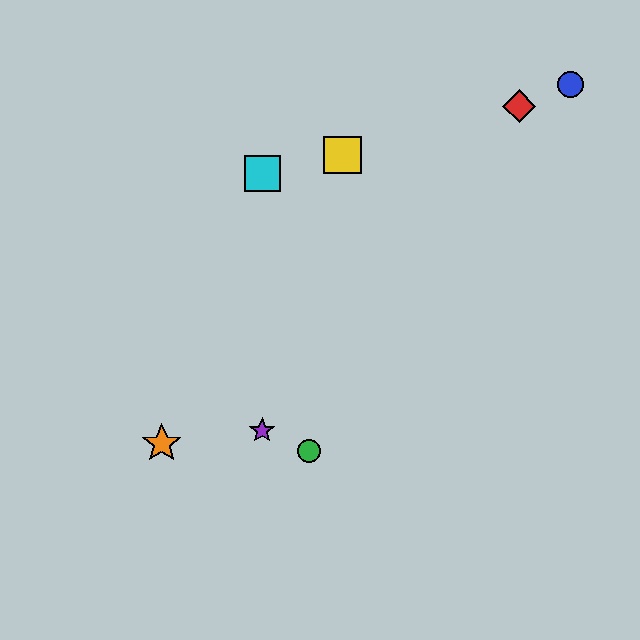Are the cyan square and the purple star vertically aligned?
Yes, both are at x≈262.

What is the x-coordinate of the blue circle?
The blue circle is at x≈570.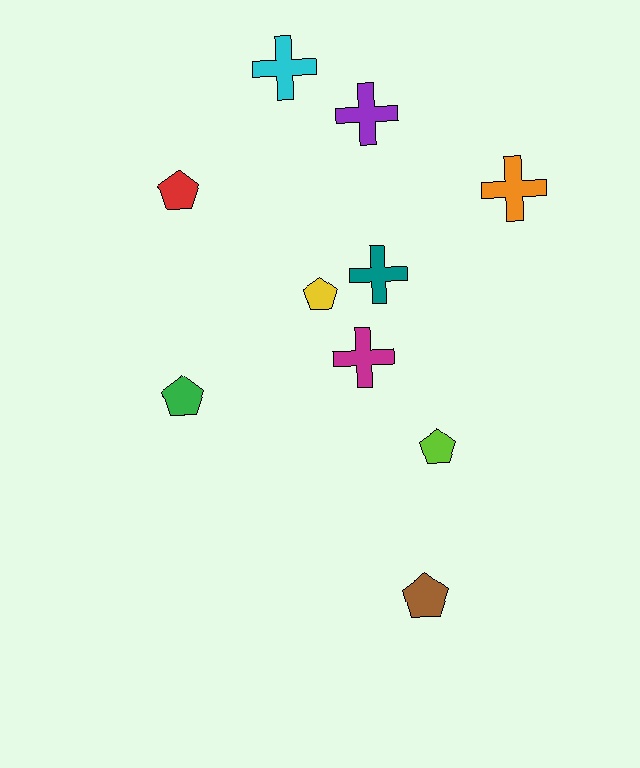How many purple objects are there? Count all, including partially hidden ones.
There is 1 purple object.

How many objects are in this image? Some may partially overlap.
There are 10 objects.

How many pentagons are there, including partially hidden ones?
There are 5 pentagons.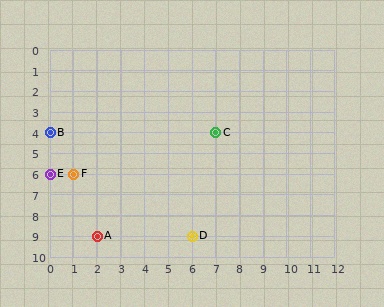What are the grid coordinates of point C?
Point C is at grid coordinates (7, 4).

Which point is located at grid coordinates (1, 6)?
Point F is at (1, 6).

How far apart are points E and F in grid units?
Points E and F are 1 column apart.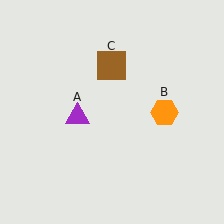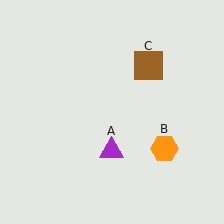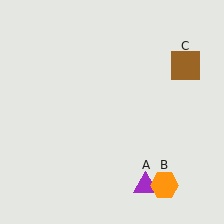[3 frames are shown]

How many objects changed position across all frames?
3 objects changed position: purple triangle (object A), orange hexagon (object B), brown square (object C).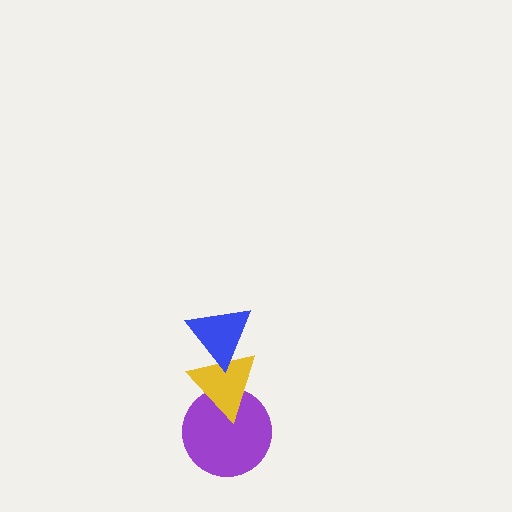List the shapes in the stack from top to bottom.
From top to bottom: the blue triangle, the yellow triangle, the purple circle.